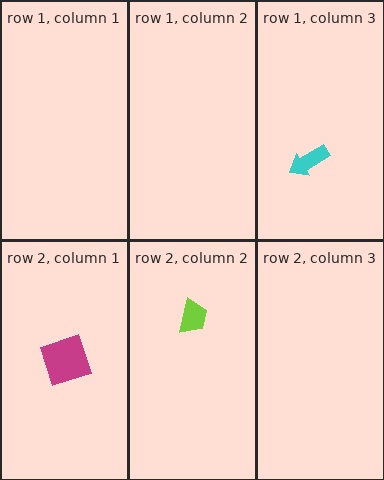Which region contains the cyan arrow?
The row 1, column 3 region.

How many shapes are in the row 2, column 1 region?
1.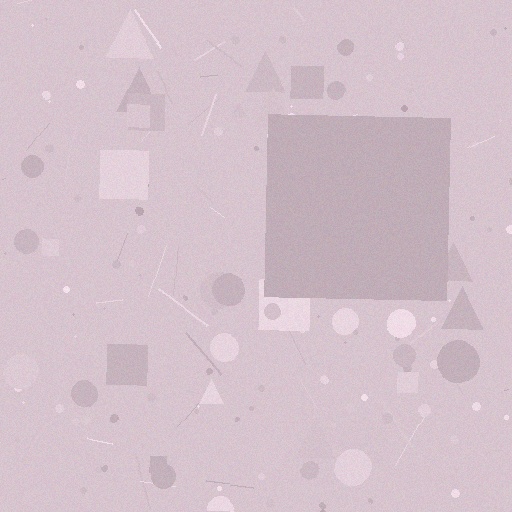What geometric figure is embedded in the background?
A square is embedded in the background.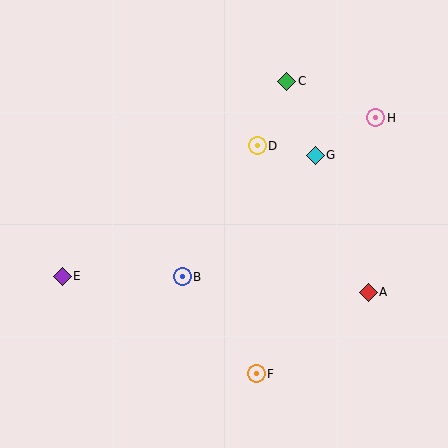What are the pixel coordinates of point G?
Point G is at (315, 155).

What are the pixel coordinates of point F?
Point F is at (256, 374).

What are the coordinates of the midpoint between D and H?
The midpoint between D and H is at (316, 132).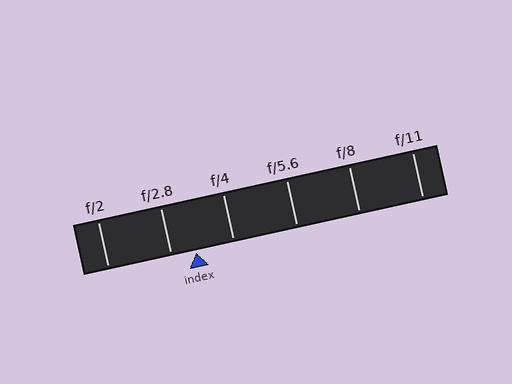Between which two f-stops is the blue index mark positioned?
The index mark is between f/2.8 and f/4.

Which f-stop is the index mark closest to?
The index mark is closest to f/2.8.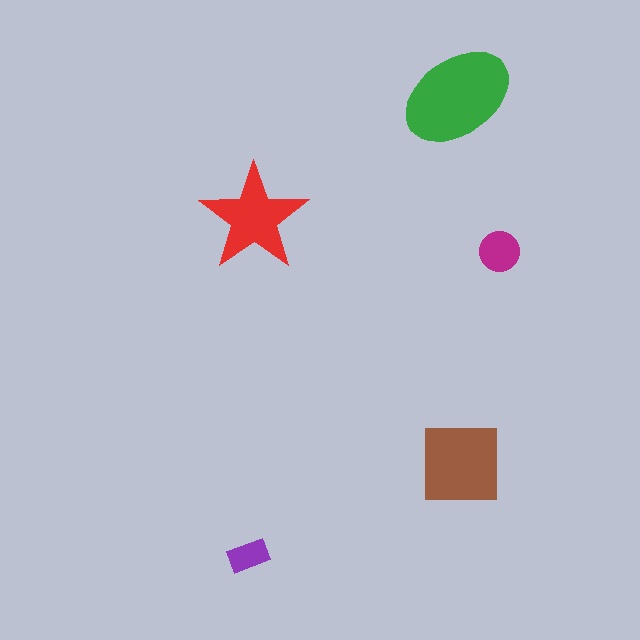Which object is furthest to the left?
The purple rectangle is leftmost.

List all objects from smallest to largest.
The purple rectangle, the magenta circle, the red star, the brown square, the green ellipse.